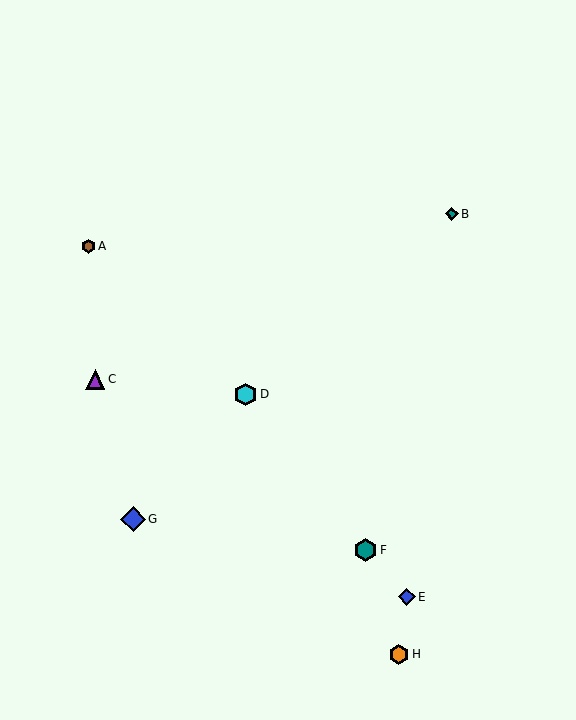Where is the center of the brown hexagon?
The center of the brown hexagon is at (88, 246).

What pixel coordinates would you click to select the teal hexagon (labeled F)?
Click at (366, 550) to select the teal hexagon F.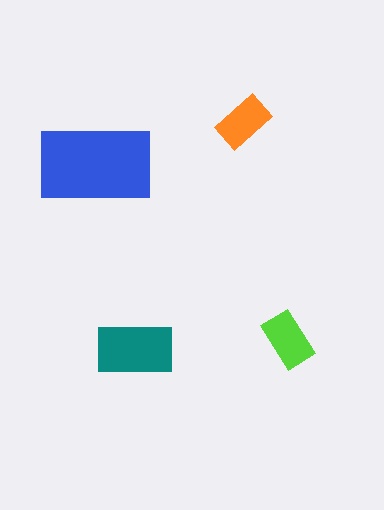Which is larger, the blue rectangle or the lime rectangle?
The blue one.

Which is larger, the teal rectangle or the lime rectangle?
The teal one.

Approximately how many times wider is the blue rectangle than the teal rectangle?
About 1.5 times wider.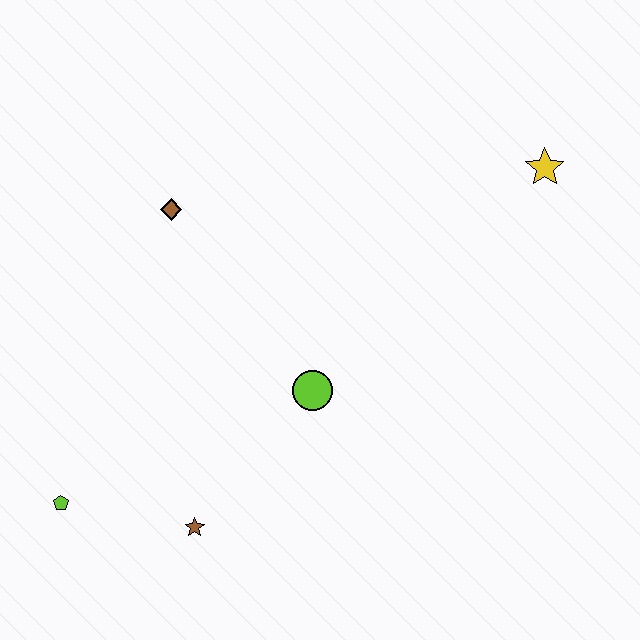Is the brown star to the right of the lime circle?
No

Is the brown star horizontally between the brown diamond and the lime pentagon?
No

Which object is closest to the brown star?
The lime pentagon is closest to the brown star.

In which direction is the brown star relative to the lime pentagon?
The brown star is to the right of the lime pentagon.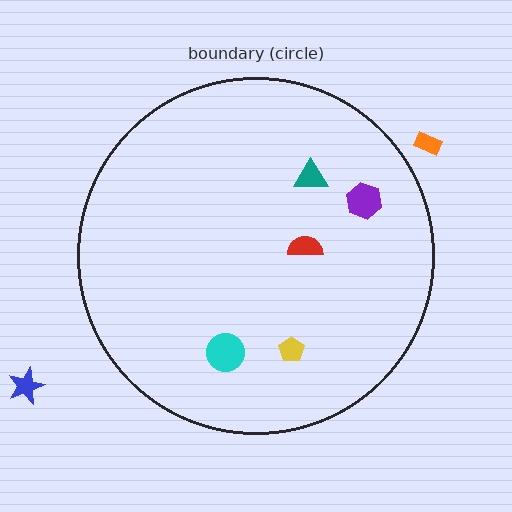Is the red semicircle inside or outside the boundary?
Inside.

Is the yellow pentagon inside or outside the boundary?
Inside.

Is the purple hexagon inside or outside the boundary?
Inside.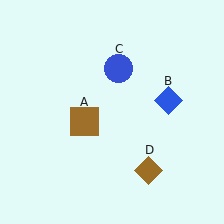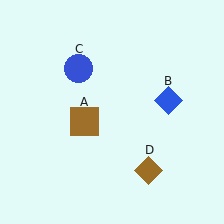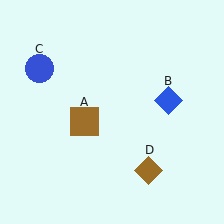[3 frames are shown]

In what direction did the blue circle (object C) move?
The blue circle (object C) moved left.